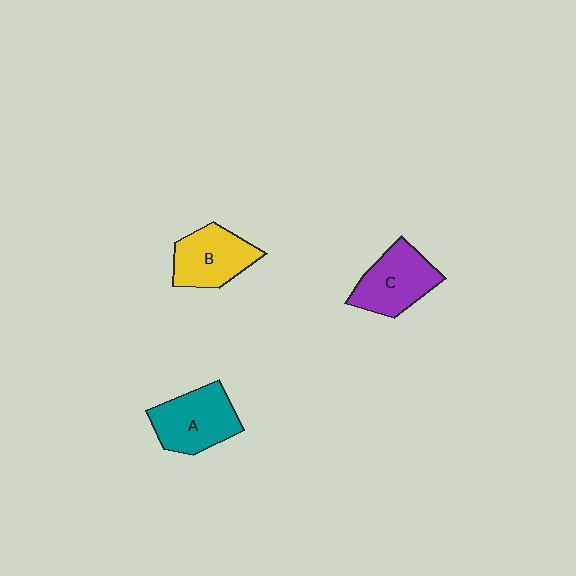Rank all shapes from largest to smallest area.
From largest to smallest: A (teal), C (purple), B (yellow).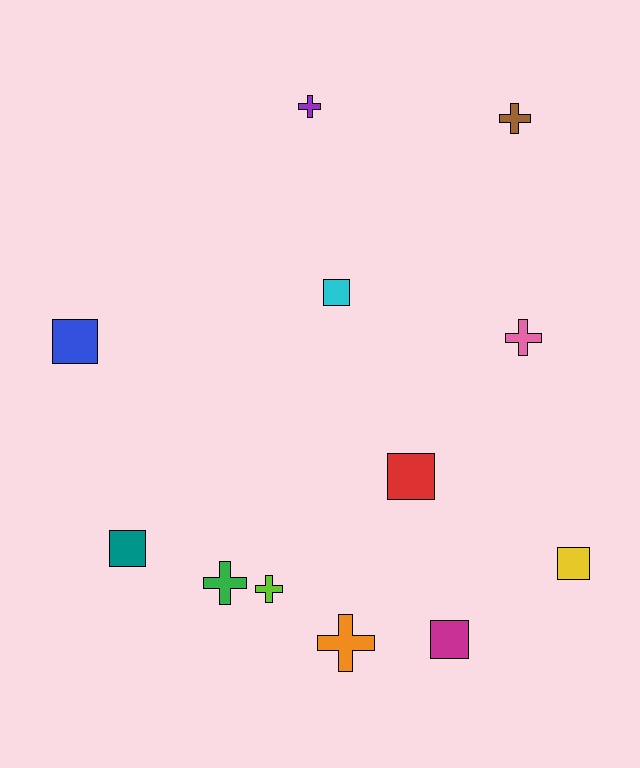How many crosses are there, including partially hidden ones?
There are 6 crosses.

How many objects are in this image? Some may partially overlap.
There are 12 objects.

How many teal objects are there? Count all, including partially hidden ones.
There is 1 teal object.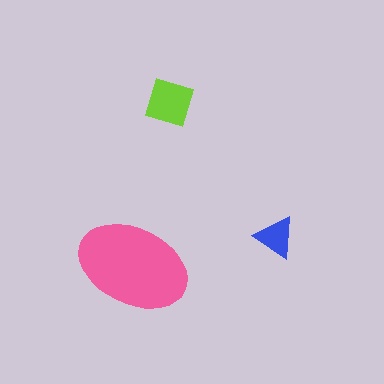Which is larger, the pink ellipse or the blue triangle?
The pink ellipse.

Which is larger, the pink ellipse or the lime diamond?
The pink ellipse.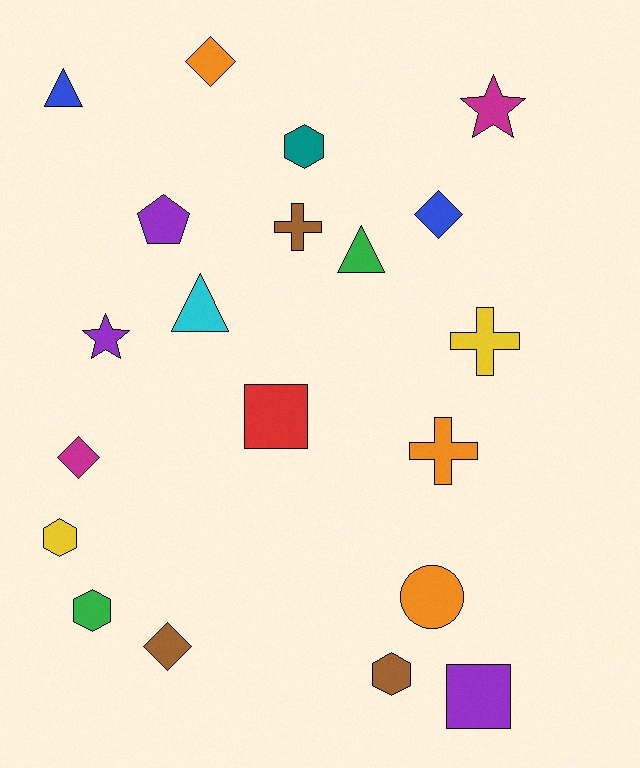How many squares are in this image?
There are 2 squares.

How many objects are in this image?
There are 20 objects.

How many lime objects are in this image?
There are no lime objects.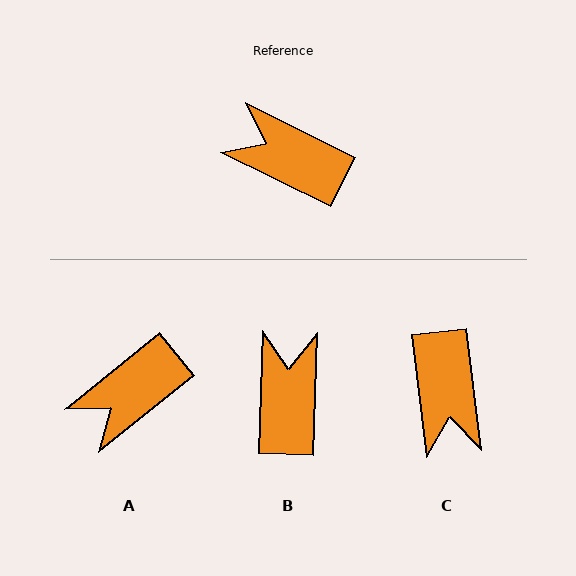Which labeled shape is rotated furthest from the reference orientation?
C, about 123 degrees away.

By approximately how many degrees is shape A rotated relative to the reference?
Approximately 65 degrees counter-clockwise.